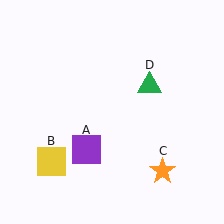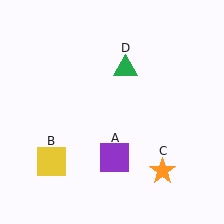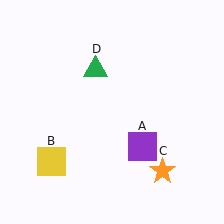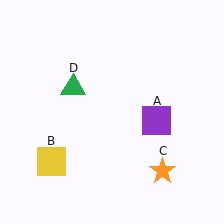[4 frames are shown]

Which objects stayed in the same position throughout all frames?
Yellow square (object B) and orange star (object C) remained stationary.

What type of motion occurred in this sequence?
The purple square (object A), green triangle (object D) rotated counterclockwise around the center of the scene.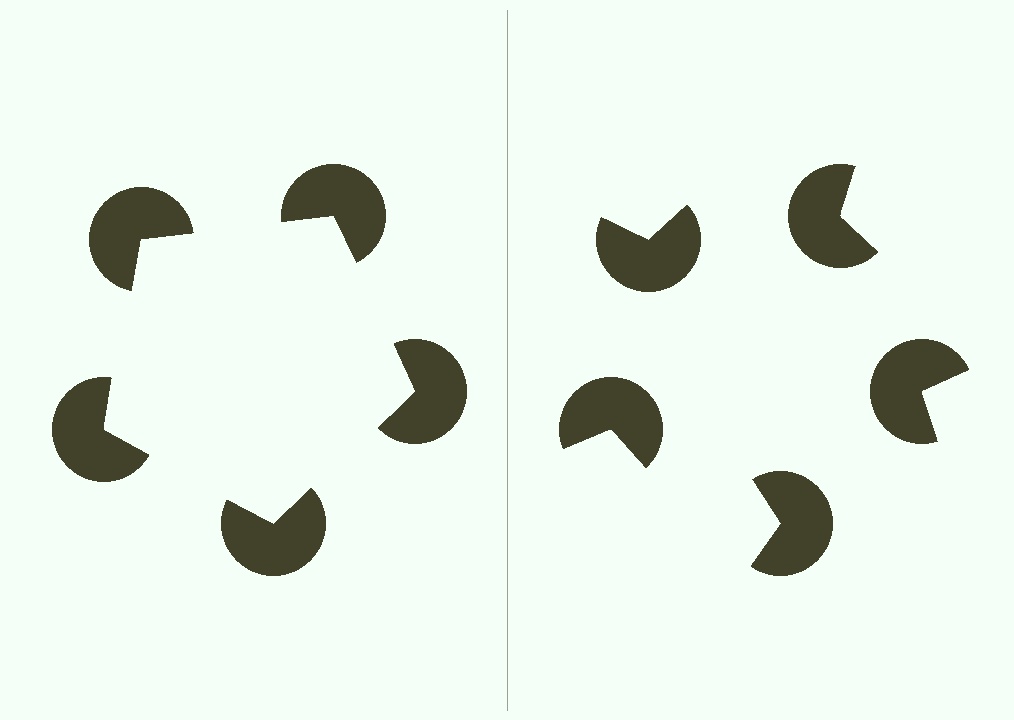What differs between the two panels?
The pac-man discs are positioned identically on both sides; only the wedge orientations differ. On the left they align to a pentagon; on the right they are misaligned.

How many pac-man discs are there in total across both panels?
10 — 5 on each side.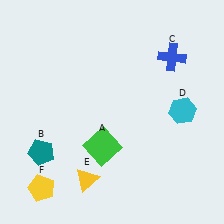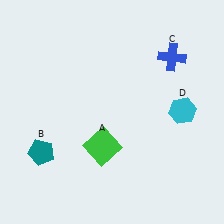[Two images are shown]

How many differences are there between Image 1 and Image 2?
There are 2 differences between the two images.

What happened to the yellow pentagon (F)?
The yellow pentagon (F) was removed in Image 2. It was in the bottom-left area of Image 1.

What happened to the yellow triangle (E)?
The yellow triangle (E) was removed in Image 2. It was in the bottom-left area of Image 1.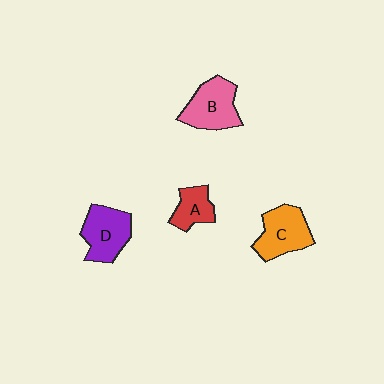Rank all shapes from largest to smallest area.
From largest to smallest: B (pink), D (purple), C (orange), A (red).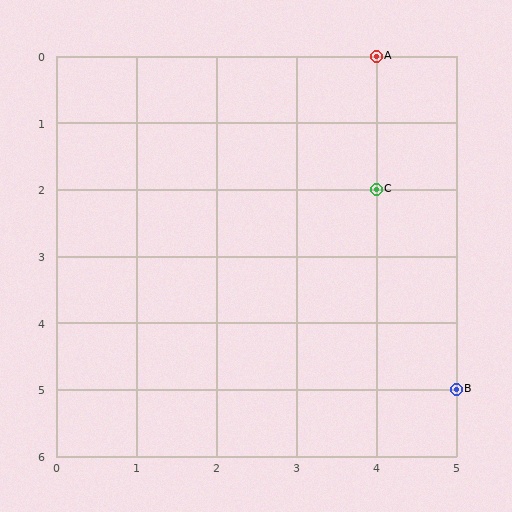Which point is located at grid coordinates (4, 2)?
Point C is at (4, 2).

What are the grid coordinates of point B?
Point B is at grid coordinates (5, 5).